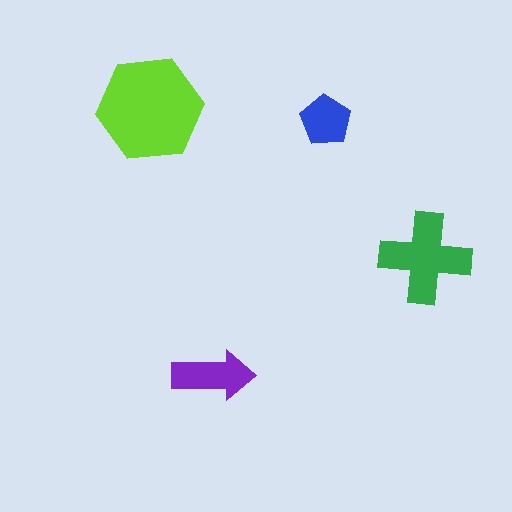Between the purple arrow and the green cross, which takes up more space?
The green cross.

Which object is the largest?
The lime hexagon.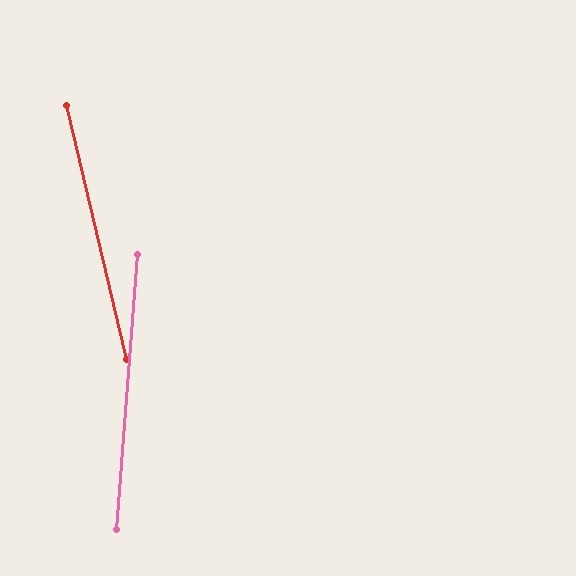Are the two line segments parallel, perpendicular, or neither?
Neither parallel nor perpendicular — they differ by about 18°.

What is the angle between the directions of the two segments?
Approximately 18 degrees.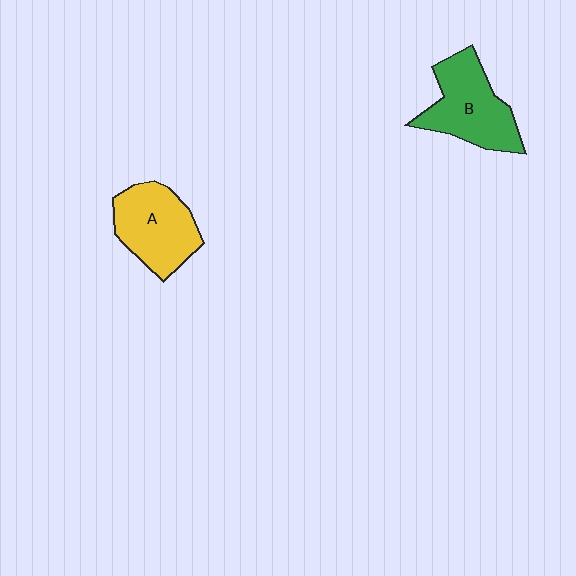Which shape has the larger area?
Shape B (green).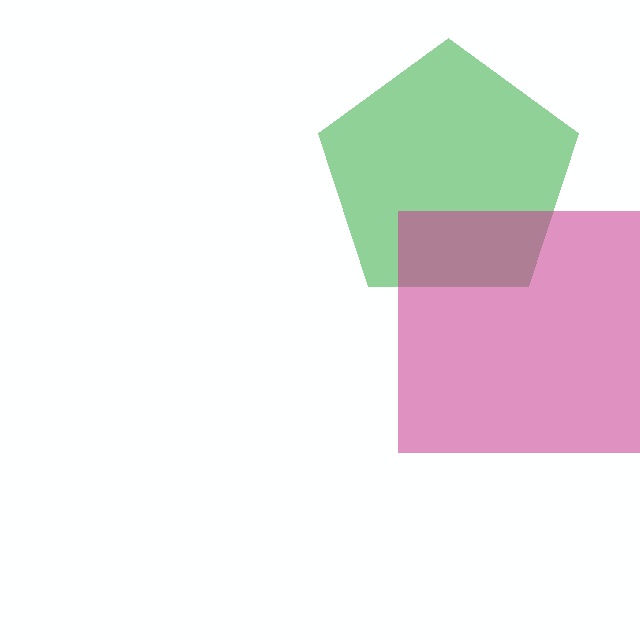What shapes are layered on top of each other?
The layered shapes are: a green pentagon, a magenta square.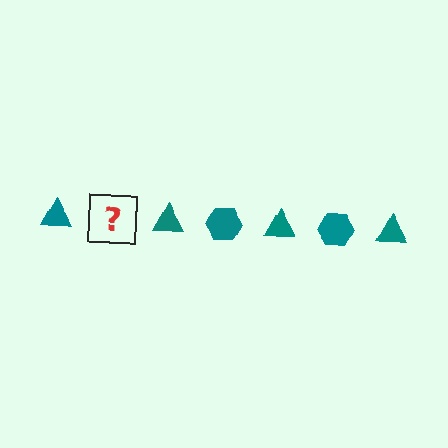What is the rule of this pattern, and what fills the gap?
The rule is that the pattern cycles through triangle, hexagon shapes in teal. The gap should be filled with a teal hexagon.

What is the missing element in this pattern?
The missing element is a teal hexagon.